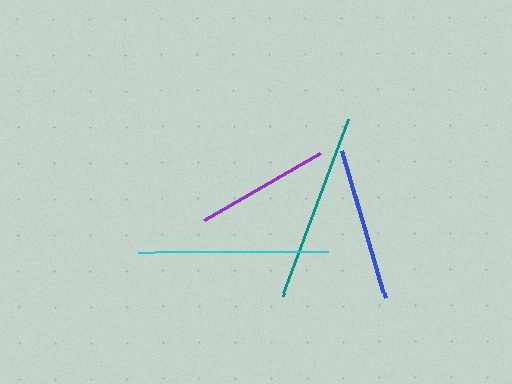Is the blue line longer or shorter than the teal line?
The teal line is longer than the blue line.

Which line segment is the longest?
The cyan line is the longest at approximately 190 pixels.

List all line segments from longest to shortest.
From longest to shortest: cyan, teal, blue, purple.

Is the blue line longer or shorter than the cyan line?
The cyan line is longer than the blue line.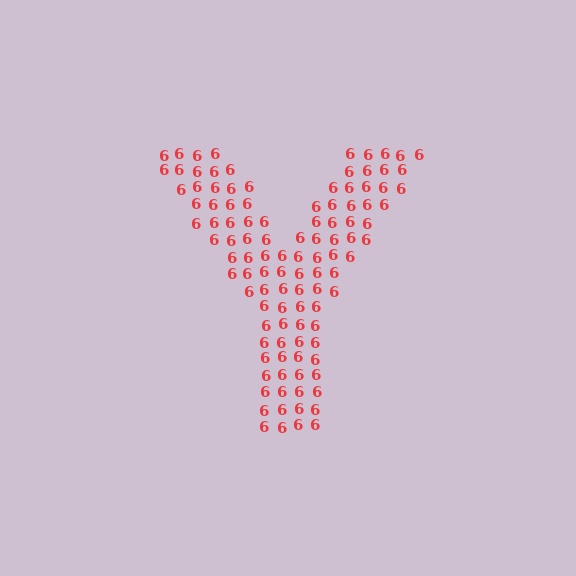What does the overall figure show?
The overall figure shows the letter Y.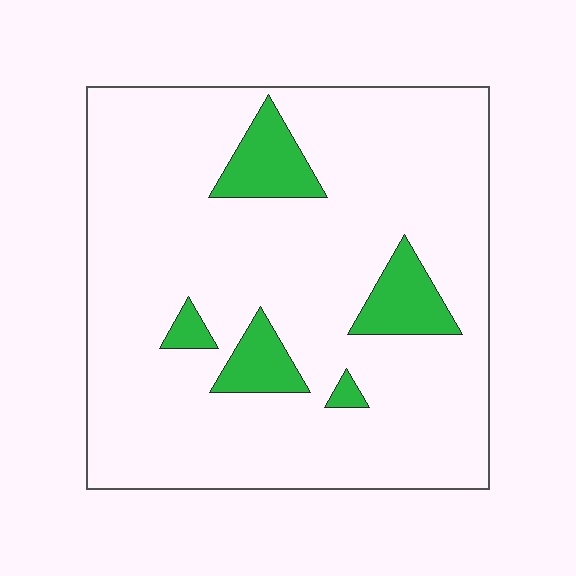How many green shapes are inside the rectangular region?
5.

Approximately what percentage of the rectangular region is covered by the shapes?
Approximately 10%.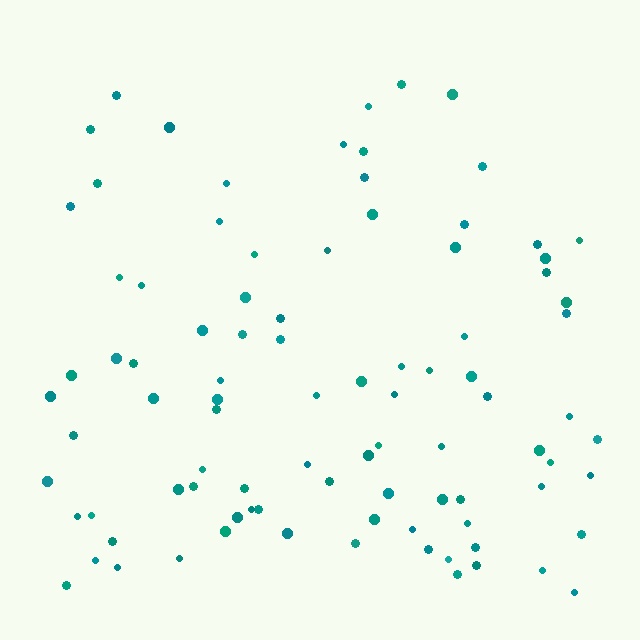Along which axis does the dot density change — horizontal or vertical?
Vertical.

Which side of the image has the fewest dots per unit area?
The top.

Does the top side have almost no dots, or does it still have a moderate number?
Still a moderate number, just noticeably fewer than the bottom.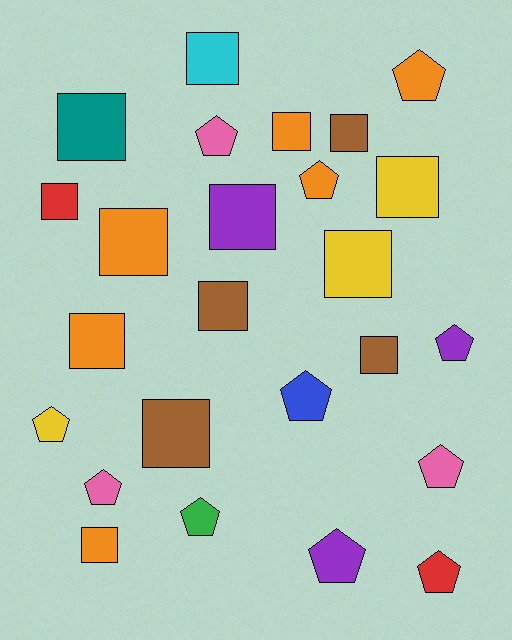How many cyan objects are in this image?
There is 1 cyan object.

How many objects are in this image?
There are 25 objects.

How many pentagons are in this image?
There are 11 pentagons.